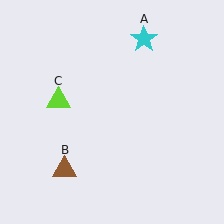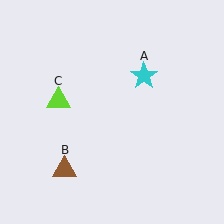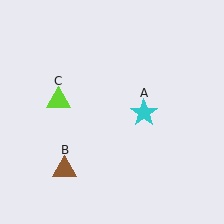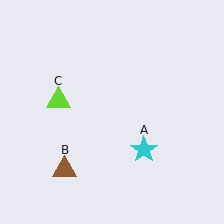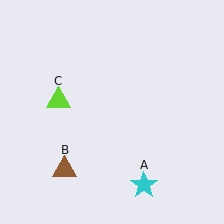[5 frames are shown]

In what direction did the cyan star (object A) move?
The cyan star (object A) moved down.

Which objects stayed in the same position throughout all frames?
Brown triangle (object B) and lime triangle (object C) remained stationary.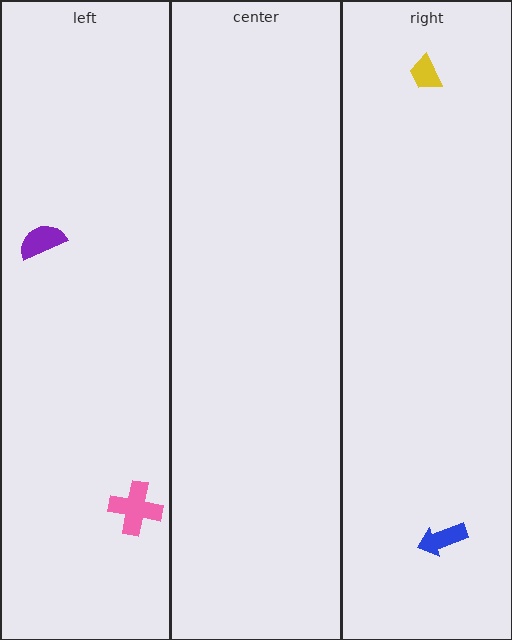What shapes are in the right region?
The blue arrow, the yellow trapezoid.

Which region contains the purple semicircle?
The left region.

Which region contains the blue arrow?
The right region.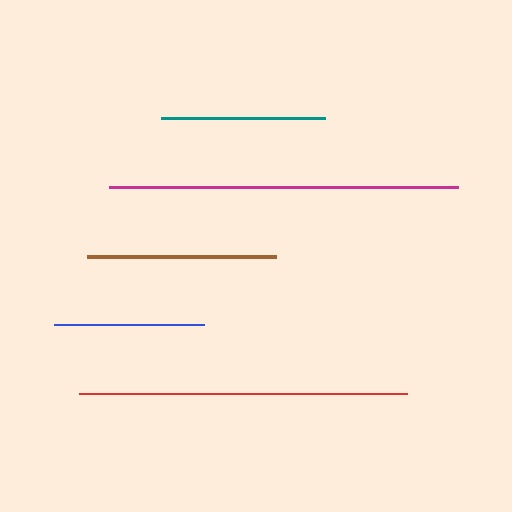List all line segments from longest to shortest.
From longest to shortest: magenta, red, brown, teal, blue.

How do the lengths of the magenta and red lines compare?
The magenta and red lines are approximately the same length.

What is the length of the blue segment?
The blue segment is approximately 150 pixels long.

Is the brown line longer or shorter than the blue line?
The brown line is longer than the blue line.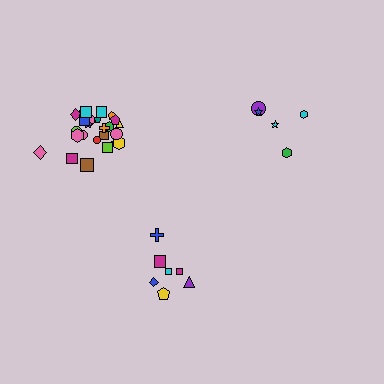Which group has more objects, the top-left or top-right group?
The top-left group.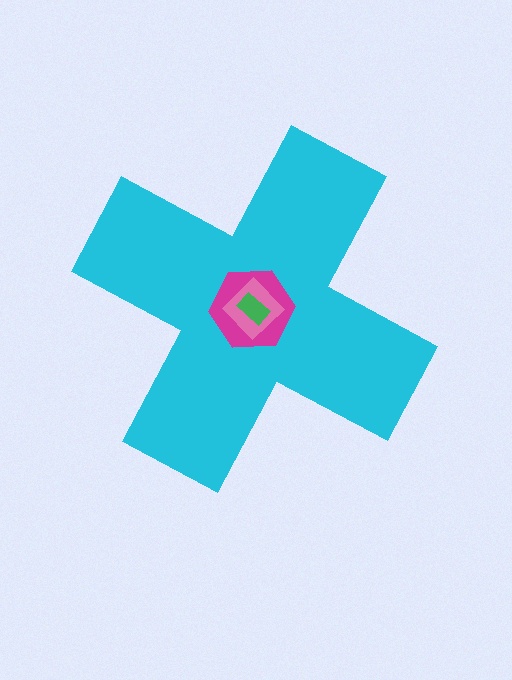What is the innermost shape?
The green rectangle.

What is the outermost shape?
The cyan cross.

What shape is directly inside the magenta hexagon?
The pink diamond.